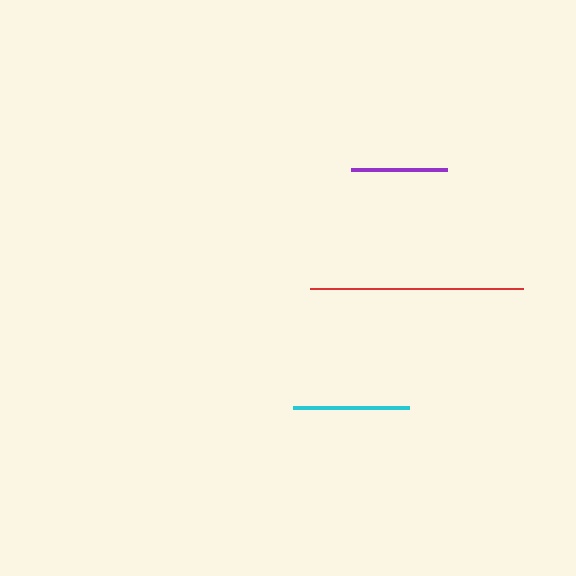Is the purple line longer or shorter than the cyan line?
The cyan line is longer than the purple line.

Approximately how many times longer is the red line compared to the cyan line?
The red line is approximately 1.8 times the length of the cyan line.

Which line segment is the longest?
The red line is the longest at approximately 212 pixels.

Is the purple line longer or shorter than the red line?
The red line is longer than the purple line.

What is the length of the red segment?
The red segment is approximately 212 pixels long.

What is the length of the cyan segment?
The cyan segment is approximately 116 pixels long.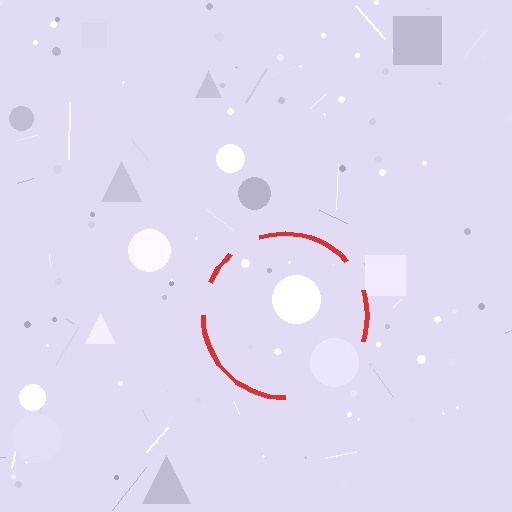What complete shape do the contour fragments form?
The contour fragments form a circle.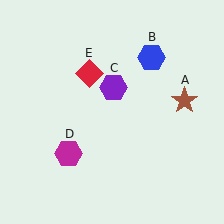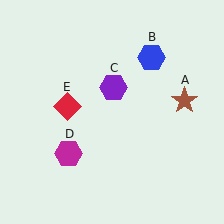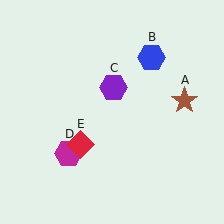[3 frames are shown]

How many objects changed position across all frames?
1 object changed position: red diamond (object E).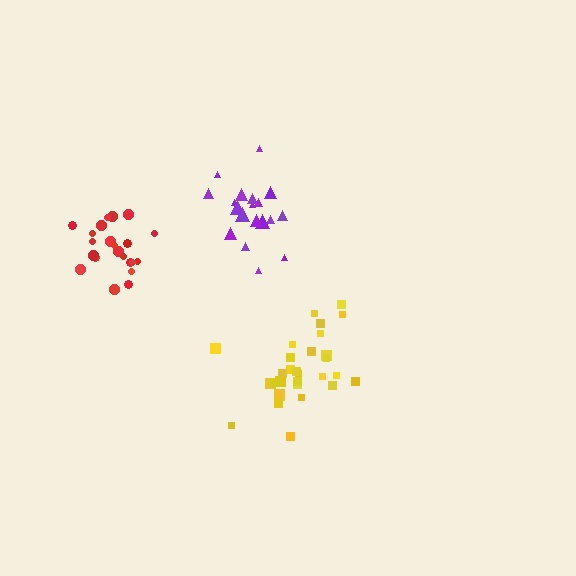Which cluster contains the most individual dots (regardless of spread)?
Yellow (31).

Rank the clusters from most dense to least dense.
red, yellow, purple.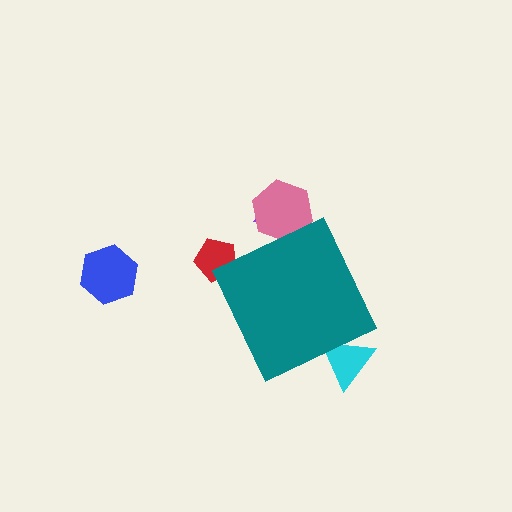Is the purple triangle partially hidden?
Yes, the purple triangle is partially hidden behind the teal diamond.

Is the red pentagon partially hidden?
Yes, the red pentagon is partially hidden behind the teal diamond.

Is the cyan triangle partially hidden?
Yes, the cyan triangle is partially hidden behind the teal diamond.